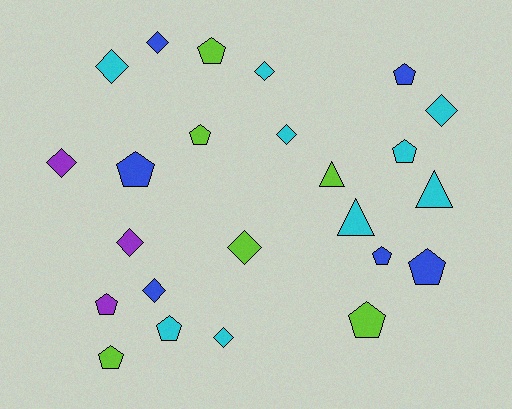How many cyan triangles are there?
There are 2 cyan triangles.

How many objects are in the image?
There are 24 objects.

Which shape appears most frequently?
Pentagon, with 11 objects.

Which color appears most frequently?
Cyan, with 9 objects.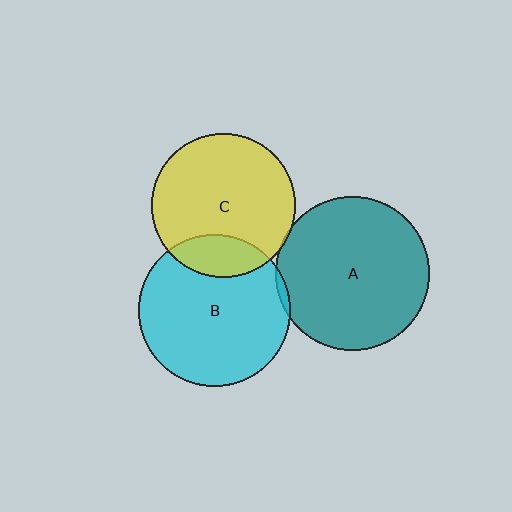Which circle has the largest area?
Circle A (teal).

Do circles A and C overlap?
Yes.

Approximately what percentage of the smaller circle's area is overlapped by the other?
Approximately 5%.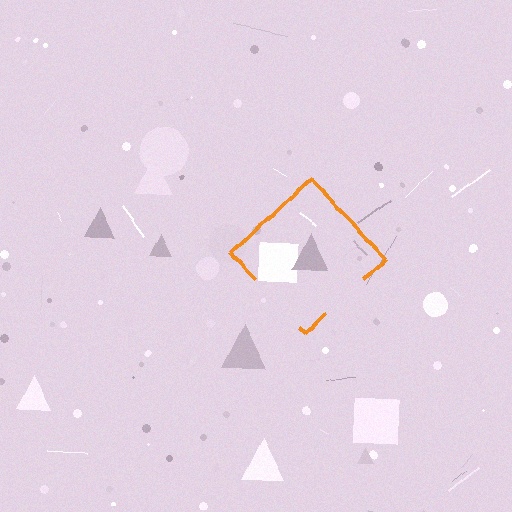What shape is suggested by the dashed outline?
The dashed outline suggests a diamond.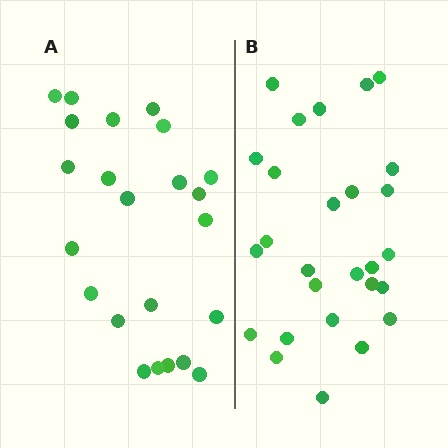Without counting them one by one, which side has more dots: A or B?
Region B (the right region) has more dots.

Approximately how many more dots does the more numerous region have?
Region B has about 4 more dots than region A.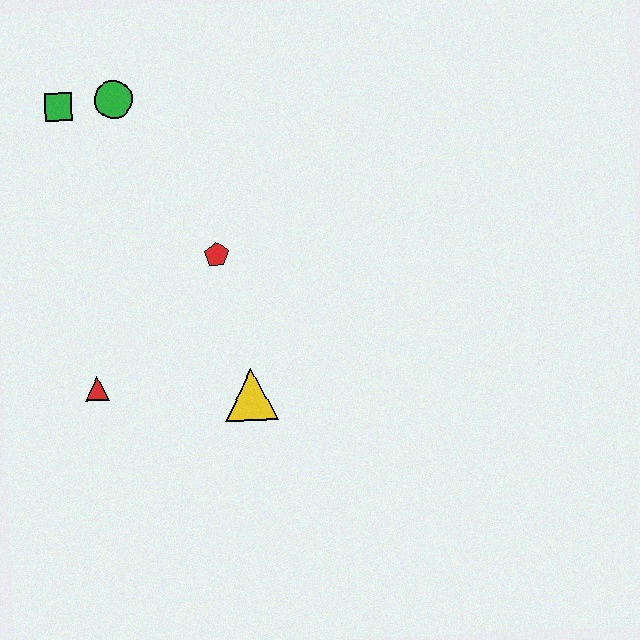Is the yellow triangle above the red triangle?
No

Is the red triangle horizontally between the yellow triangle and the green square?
Yes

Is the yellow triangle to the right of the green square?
Yes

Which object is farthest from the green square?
The yellow triangle is farthest from the green square.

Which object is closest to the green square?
The green circle is closest to the green square.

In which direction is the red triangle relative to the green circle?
The red triangle is below the green circle.